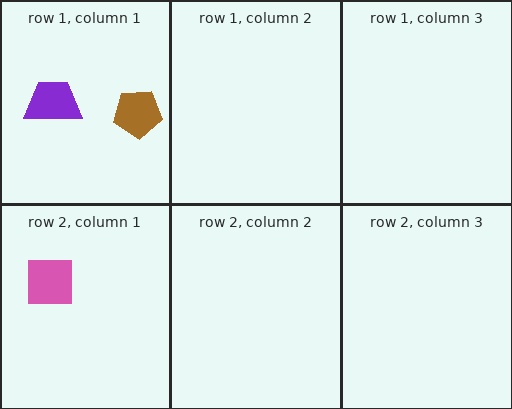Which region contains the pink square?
The row 2, column 1 region.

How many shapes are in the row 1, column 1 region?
2.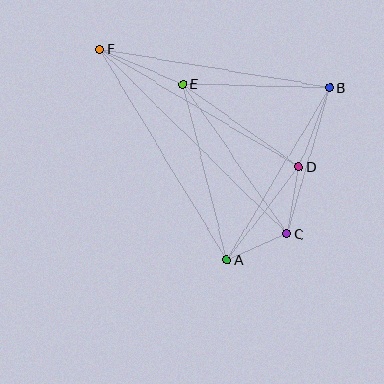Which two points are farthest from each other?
Points C and F are farthest from each other.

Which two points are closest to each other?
Points A and C are closest to each other.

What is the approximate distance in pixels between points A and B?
The distance between A and B is approximately 200 pixels.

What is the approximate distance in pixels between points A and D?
The distance between A and D is approximately 118 pixels.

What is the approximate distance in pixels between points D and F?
The distance between D and F is approximately 232 pixels.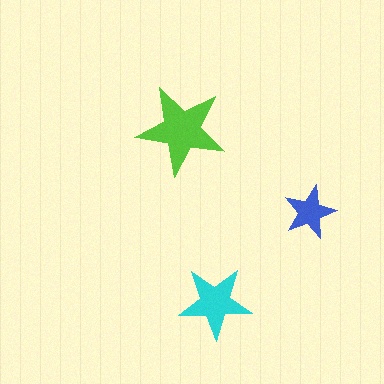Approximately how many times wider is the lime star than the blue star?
About 1.5 times wider.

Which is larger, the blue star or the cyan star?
The cyan one.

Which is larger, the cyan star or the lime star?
The lime one.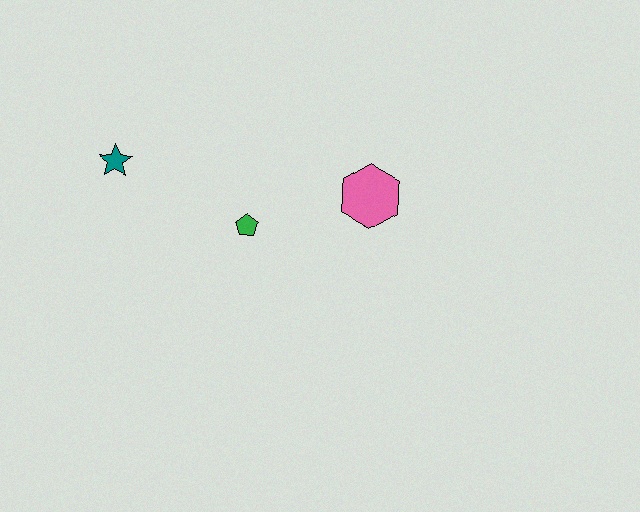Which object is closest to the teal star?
The green pentagon is closest to the teal star.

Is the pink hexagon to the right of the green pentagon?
Yes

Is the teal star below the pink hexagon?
No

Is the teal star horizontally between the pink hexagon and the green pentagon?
No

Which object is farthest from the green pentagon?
The teal star is farthest from the green pentagon.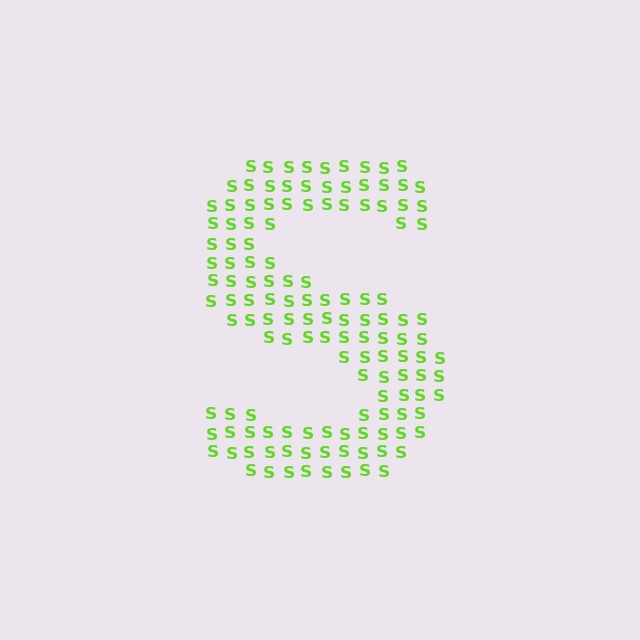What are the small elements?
The small elements are letter S's.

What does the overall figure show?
The overall figure shows the letter S.